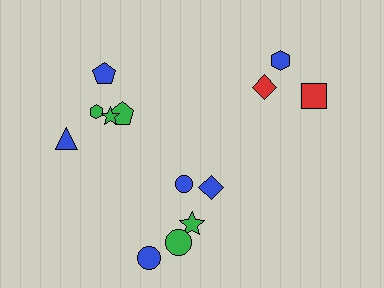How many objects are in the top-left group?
There are 5 objects.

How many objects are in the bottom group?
There are 5 objects.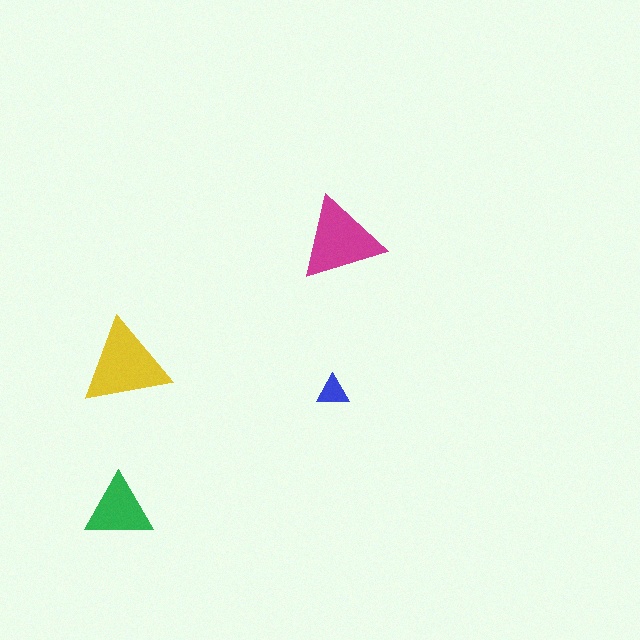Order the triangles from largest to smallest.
the yellow one, the magenta one, the green one, the blue one.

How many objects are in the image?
There are 4 objects in the image.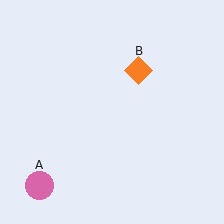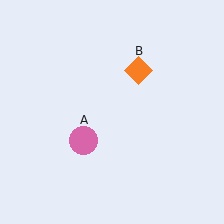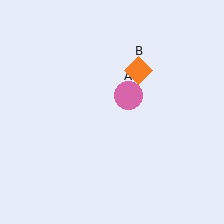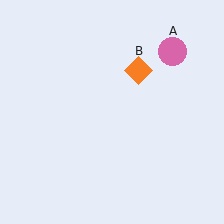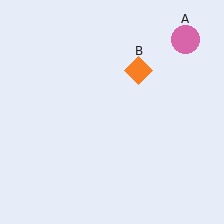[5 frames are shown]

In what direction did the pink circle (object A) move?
The pink circle (object A) moved up and to the right.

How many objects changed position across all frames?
1 object changed position: pink circle (object A).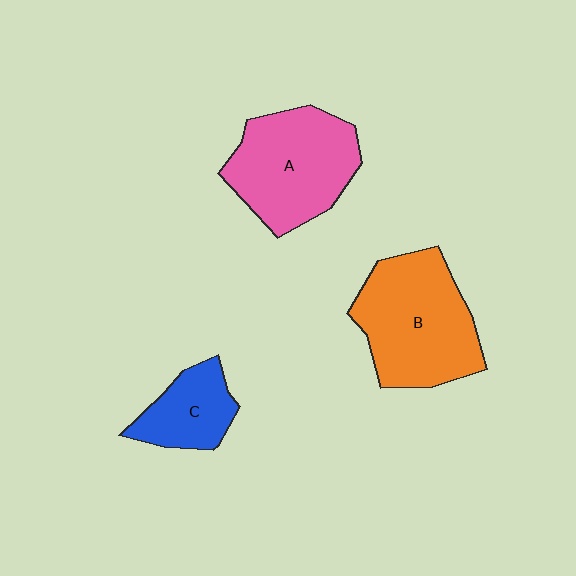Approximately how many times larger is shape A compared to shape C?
Approximately 1.9 times.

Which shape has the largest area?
Shape B (orange).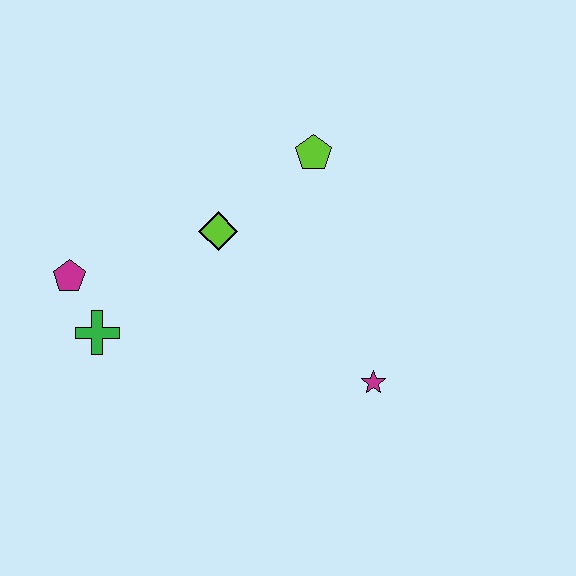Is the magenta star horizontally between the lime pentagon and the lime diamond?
No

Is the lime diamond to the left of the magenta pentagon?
No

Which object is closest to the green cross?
The magenta pentagon is closest to the green cross.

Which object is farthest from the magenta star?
The magenta pentagon is farthest from the magenta star.